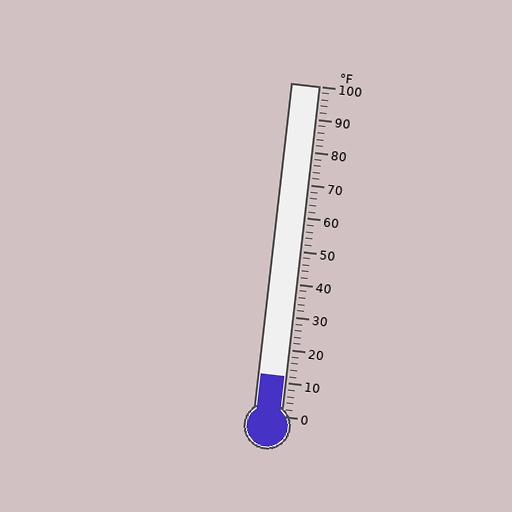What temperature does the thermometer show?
The thermometer shows approximately 12°F.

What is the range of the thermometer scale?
The thermometer scale ranges from 0°F to 100°F.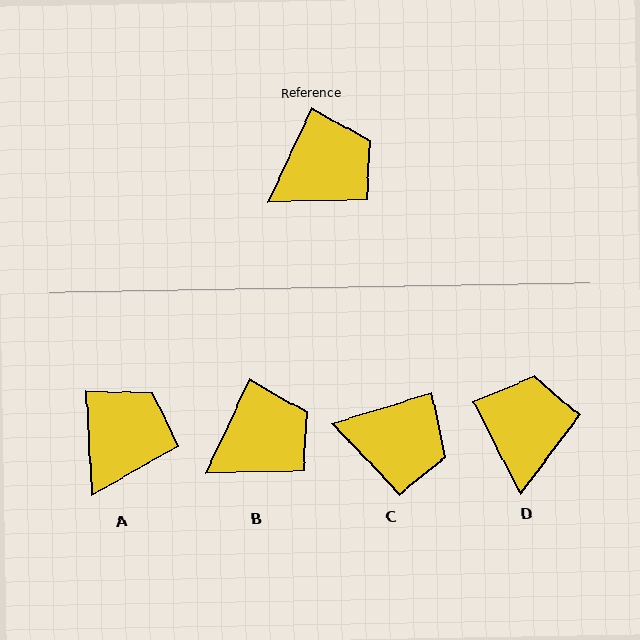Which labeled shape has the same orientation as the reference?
B.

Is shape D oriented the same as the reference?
No, it is off by about 52 degrees.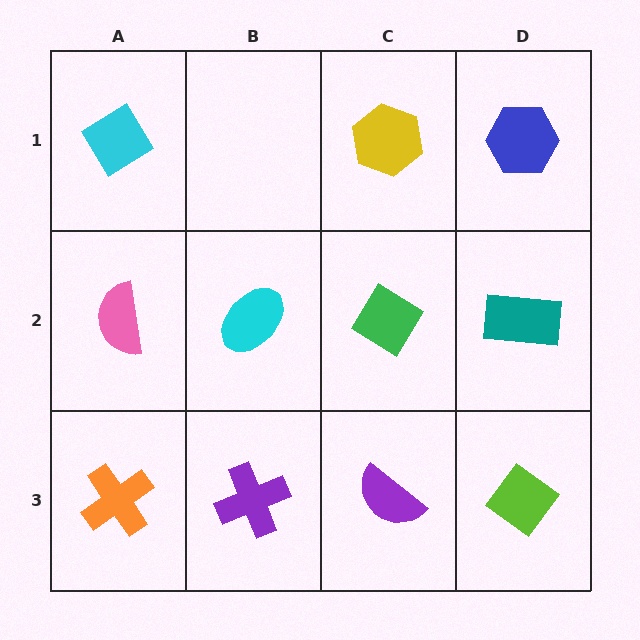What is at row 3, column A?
An orange cross.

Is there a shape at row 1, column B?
No, that cell is empty.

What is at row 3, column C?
A purple semicircle.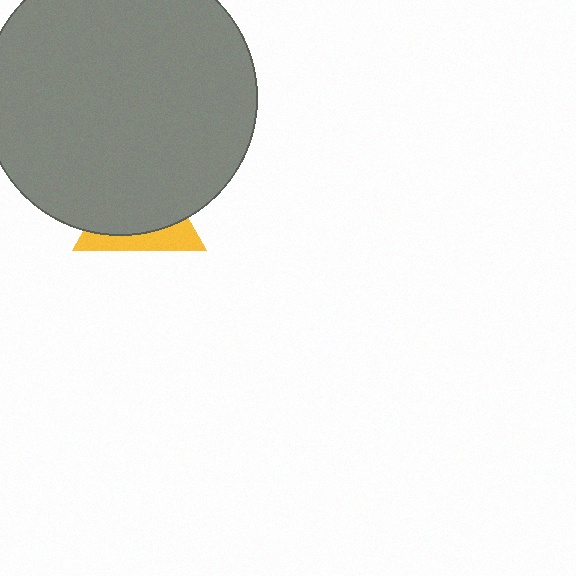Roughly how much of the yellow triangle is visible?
A small part of it is visible (roughly 31%).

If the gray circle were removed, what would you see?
You would see the complete yellow triangle.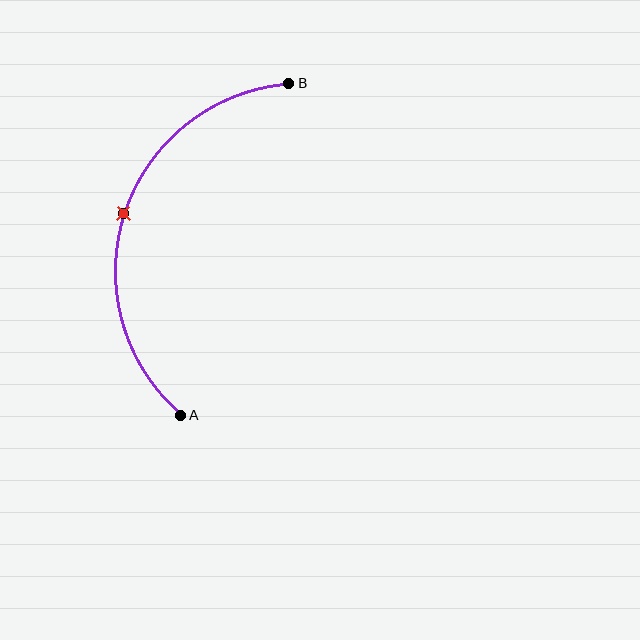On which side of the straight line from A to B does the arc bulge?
The arc bulges to the left of the straight line connecting A and B.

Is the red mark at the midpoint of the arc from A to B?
Yes. The red mark lies on the arc at equal arc-length from both A and B — it is the arc midpoint.